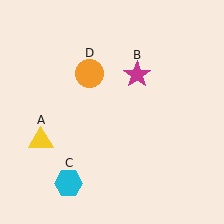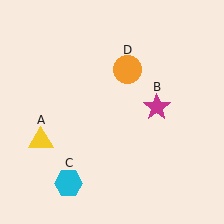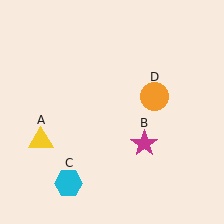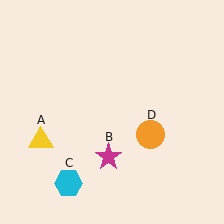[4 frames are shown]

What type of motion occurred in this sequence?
The magenta star (object B), orange circle (object D) rotated clockwise around the center of the scene.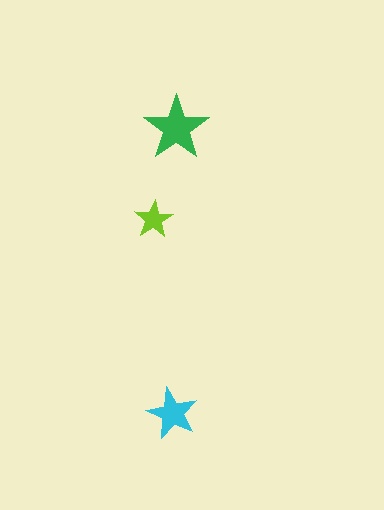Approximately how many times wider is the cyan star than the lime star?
About 1.5 times wider.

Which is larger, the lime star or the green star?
The green one.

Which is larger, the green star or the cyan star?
The green one.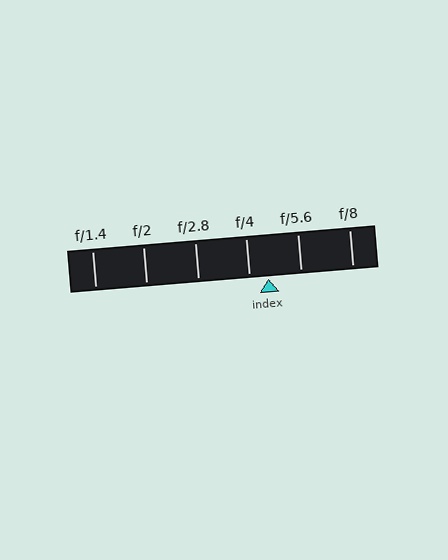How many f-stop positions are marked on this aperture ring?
There are 6 f-stop positions marked.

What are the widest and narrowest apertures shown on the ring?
The widest aperture shown is f/1.4 and the narrowest is f/8.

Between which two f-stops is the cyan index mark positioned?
The index mark is between f/4 and f/5.6.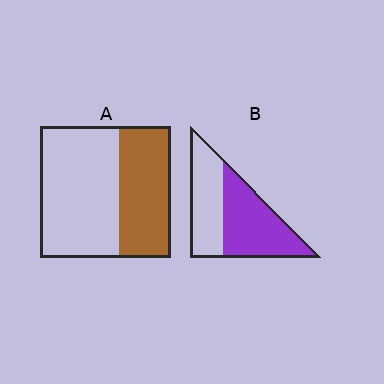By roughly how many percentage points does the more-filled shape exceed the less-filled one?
By roughly 15 percentage points (B over A).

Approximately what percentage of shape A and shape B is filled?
A is approximately 40% and B is approximately 55%.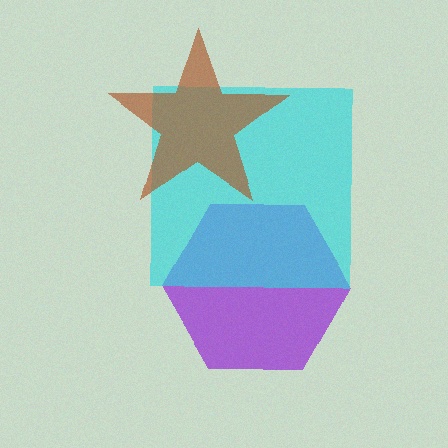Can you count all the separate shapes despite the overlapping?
Yes, there are 3 separate shapes.